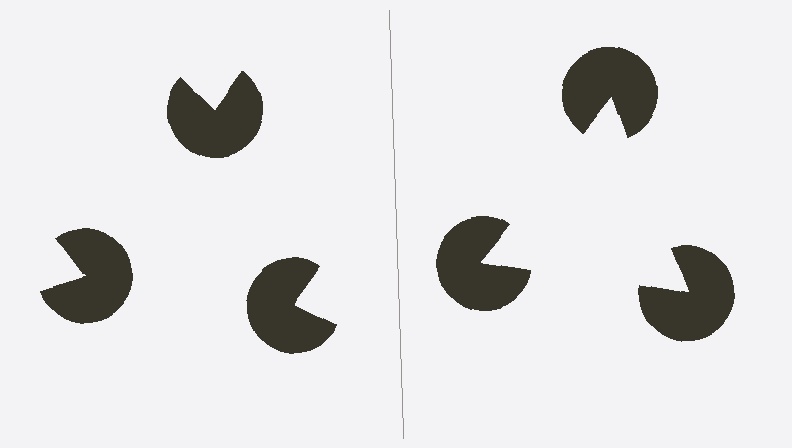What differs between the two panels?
The pac-man discs are positioned identically on both sides; only the wedge orientations differ. On the right they align to a triangle; on the left they are misaligned.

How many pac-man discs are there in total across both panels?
6 — 3 on each side.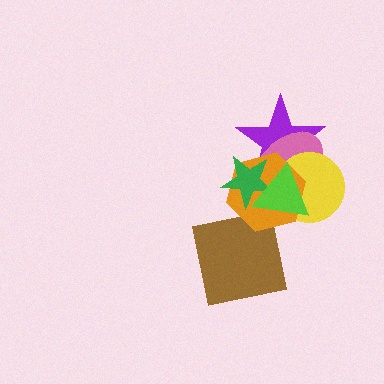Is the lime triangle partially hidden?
No, no other shape covers it.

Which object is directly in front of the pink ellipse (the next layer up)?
The yellow circle is directly in front of the pink ellipse.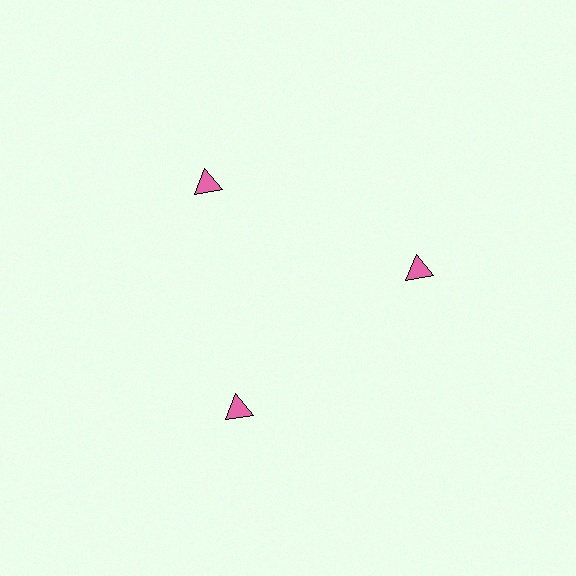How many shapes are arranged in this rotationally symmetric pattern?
There are 3 shapes, arranged in 3 groups of 1.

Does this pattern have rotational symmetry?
Yes, this pattern has 3-fold rotational symmetry. It looks the same after rotating 120 degrees around the center.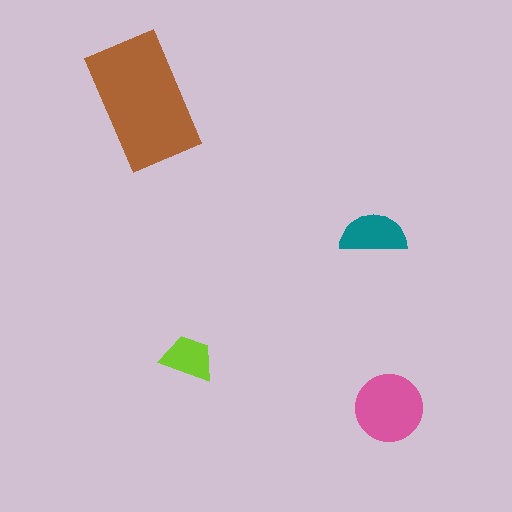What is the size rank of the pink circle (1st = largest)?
2nd.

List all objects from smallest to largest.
The lime trapezoid, the teal semicircle, the pink circle, the brown rectangle.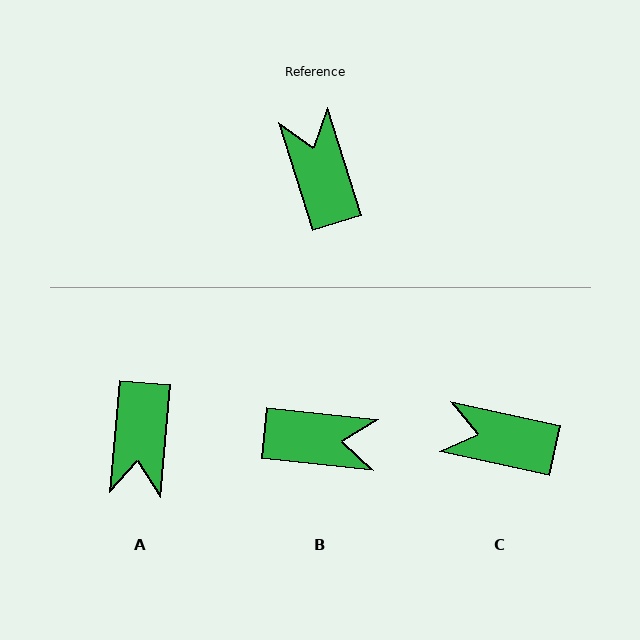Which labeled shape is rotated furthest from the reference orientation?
A, about 157 degrees away.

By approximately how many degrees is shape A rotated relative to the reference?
Approximately 157 degrees counter-clockwise.